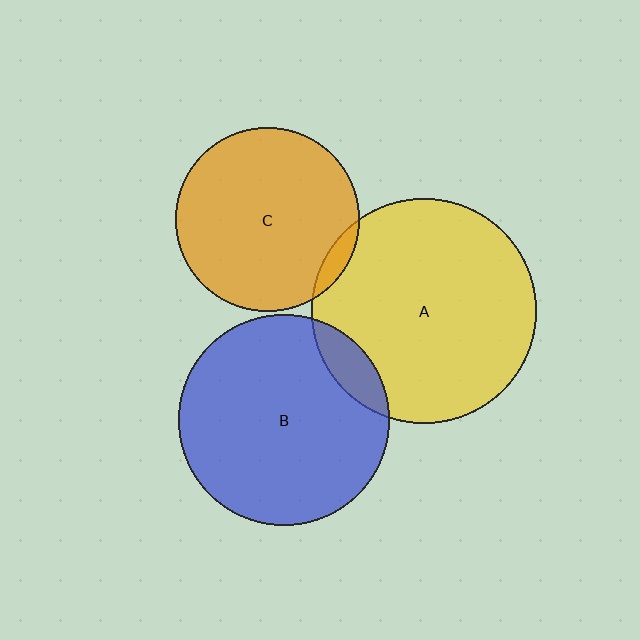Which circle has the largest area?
Circle A (yellow).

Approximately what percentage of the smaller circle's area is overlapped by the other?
Approximately 10%.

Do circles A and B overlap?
Yes.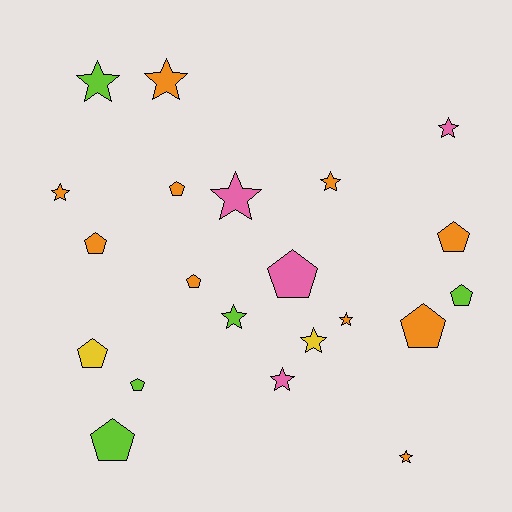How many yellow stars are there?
There is 1 yellow star.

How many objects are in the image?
There are 21 objects.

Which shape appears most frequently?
Star, with 11 objects.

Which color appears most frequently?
Orange, with 10 objects.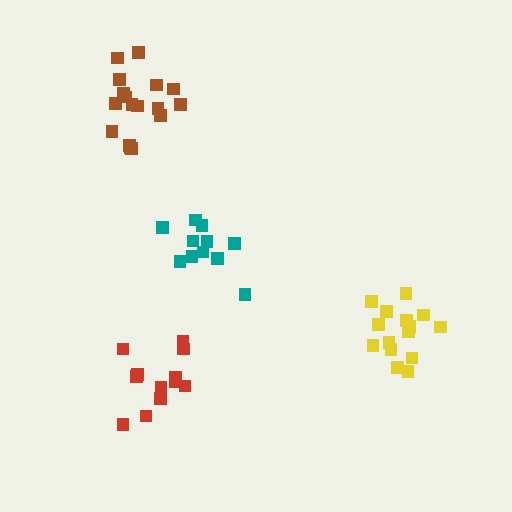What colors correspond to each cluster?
The clusters are colored: brown, teal, yellow, red.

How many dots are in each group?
Group 1: 17 dots, Group 2: 11 dots, Group 3: 16 dots, Group 4: 12 dots (56 total).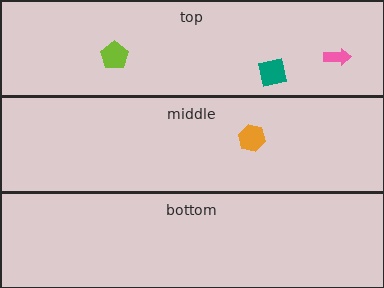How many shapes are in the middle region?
1.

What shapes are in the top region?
The lime pentagon, the pink arrow, the teal square.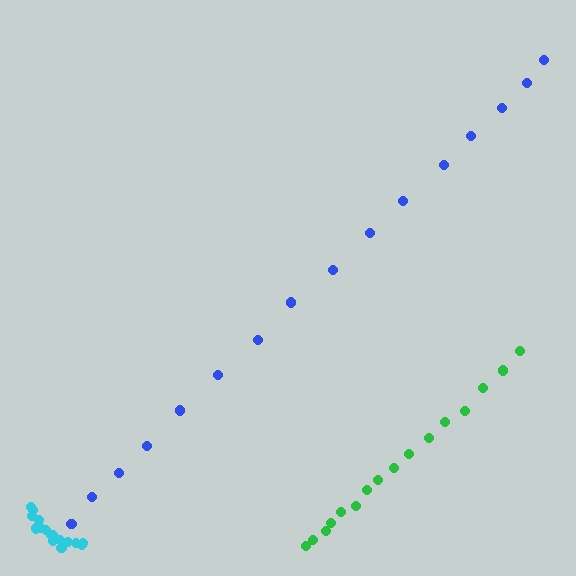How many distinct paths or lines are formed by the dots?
There are 3 distinct paths.